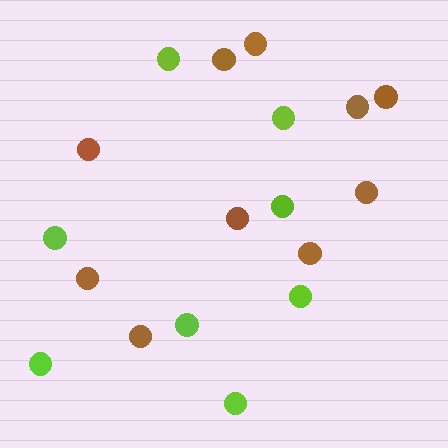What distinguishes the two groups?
There are 2 groups: one group of lime circles (8) and one group of brown circles (10).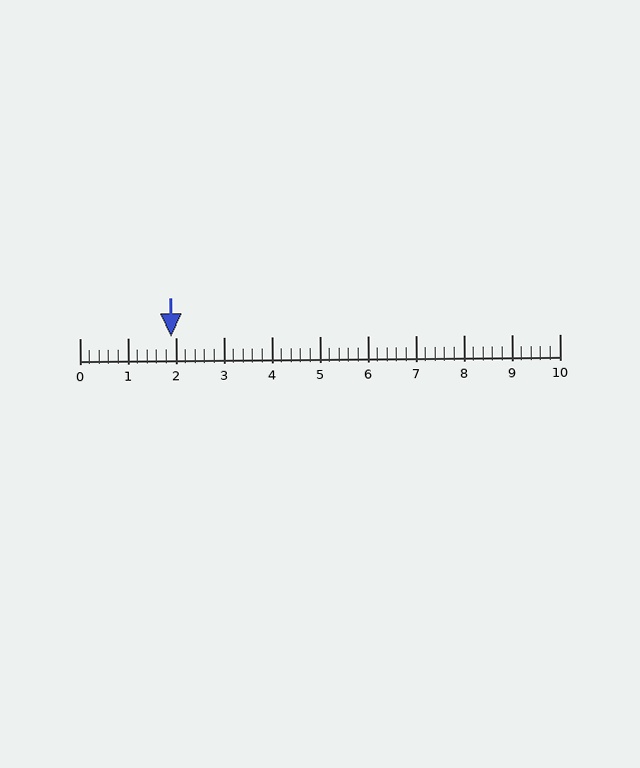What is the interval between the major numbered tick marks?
The major tick marks are spaced 1 units apart.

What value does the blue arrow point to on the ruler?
The blue arrow points to approximately 1.9.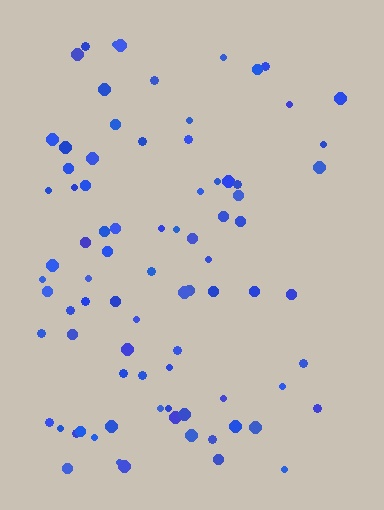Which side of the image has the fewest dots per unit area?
The right.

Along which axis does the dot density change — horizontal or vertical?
Horizontal.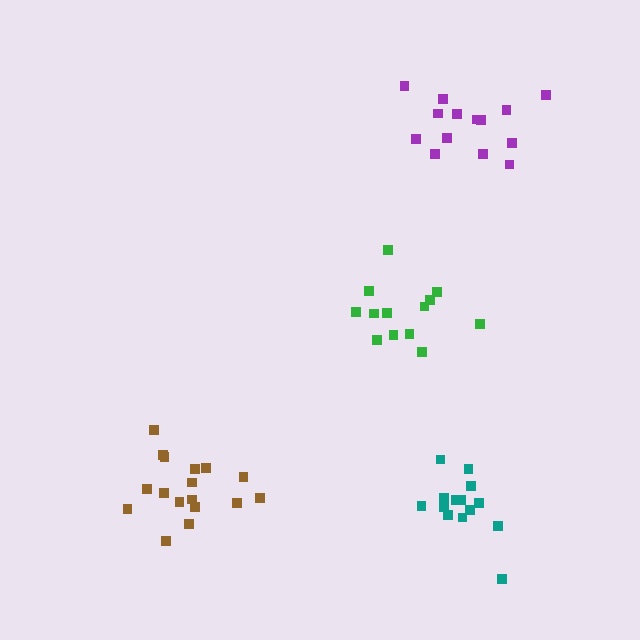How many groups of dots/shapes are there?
There are 4 groups.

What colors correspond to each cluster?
The clusters are colored: purple, brown, teal, green.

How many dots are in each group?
Group 1: 14 dots, Group 2: 17 dots, Group 3: 14 dots, Group 4: 13 dots (58 total).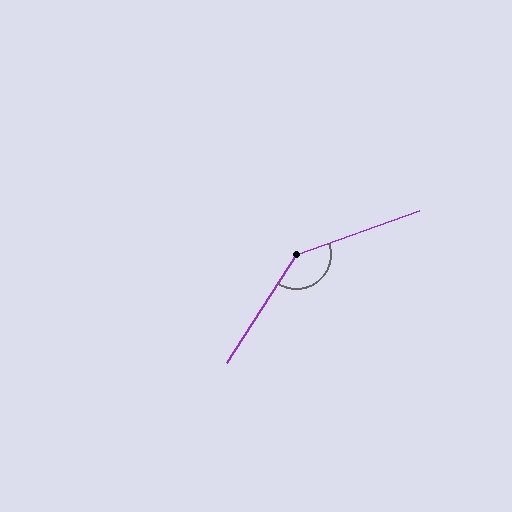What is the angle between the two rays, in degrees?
Approximately 143 degrees.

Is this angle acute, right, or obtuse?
It is obtuse.